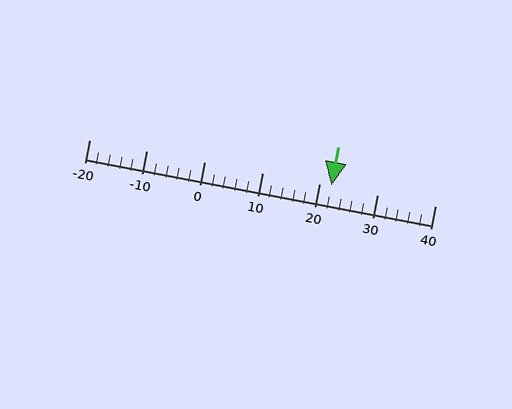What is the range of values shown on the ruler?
The ruler shows values from -20 to 40.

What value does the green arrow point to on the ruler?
The green arrow points to approximately 22.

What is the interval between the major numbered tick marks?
The major tick marks are spaced 10 units apart.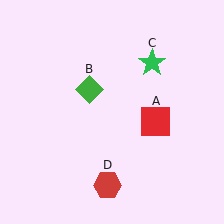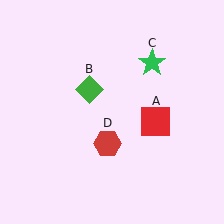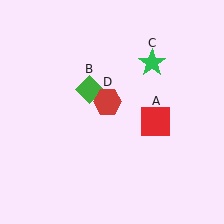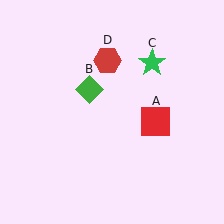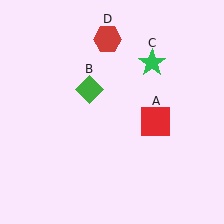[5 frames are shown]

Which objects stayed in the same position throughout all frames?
Red square (object A) and green diamond (object B) and green star (object C) remained stationary.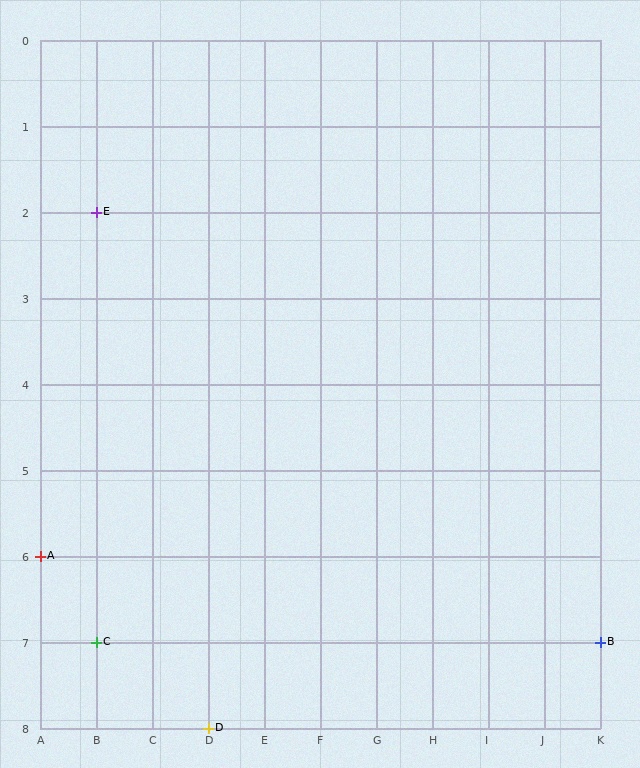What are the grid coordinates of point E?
Point E is at grid coordinates (B, 2).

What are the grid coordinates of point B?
Point B is at grid coordinates (K, 7).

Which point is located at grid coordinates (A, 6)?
Point A is at (A, 6).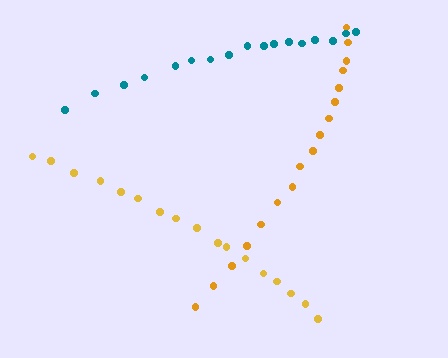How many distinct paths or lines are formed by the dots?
There are 3 distinct paths.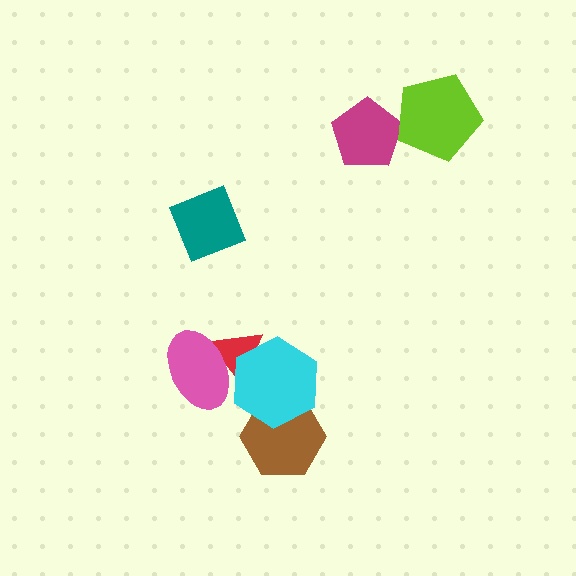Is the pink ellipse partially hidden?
Yes, it is partially covered by another shape.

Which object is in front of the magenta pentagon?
The lime pentagon is in front of the magenta pentagon.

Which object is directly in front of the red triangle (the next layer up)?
The pink ellipse is directly in front of the red triangle.